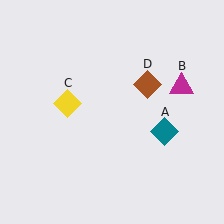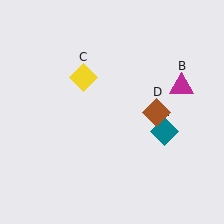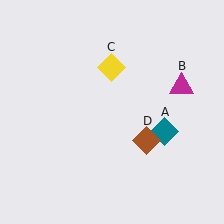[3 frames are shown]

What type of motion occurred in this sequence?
The yellow diamond (object C), brown diamond (object D) rotated clockwise around the center of the scene.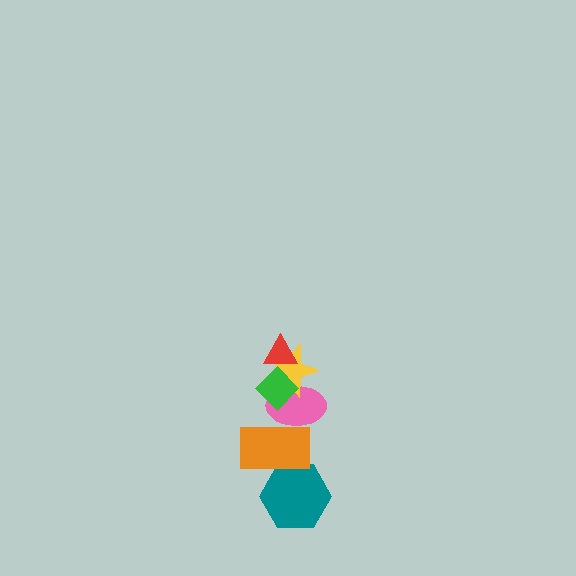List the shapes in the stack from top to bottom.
From top to bottom: the red triangle, the green diamond, the yellow star, the pink ellipse, the orange rectangle, the teal hexagon.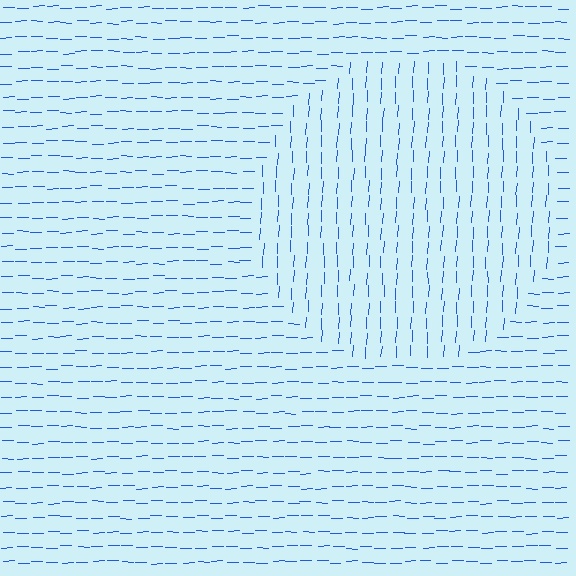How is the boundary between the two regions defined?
The boundary is defined purely by a change in line orientation (approximately 87 degrees difference). All lines are the same color and thickness.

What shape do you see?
I see a circle.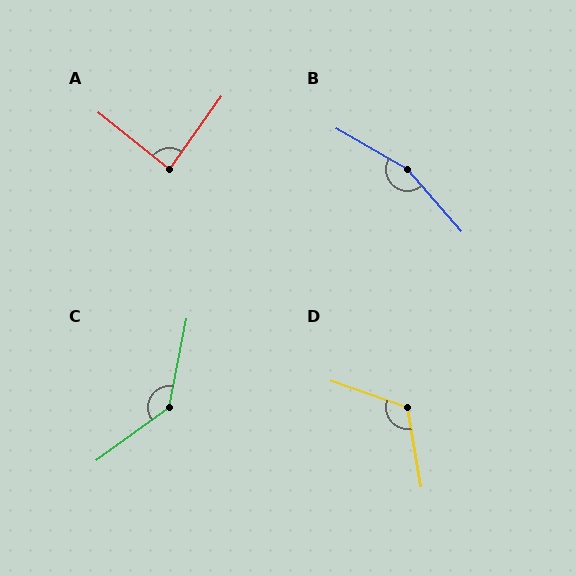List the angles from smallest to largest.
A (86°), D (119°), C (137°), B (161°).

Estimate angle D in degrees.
Approximately 119 degrees.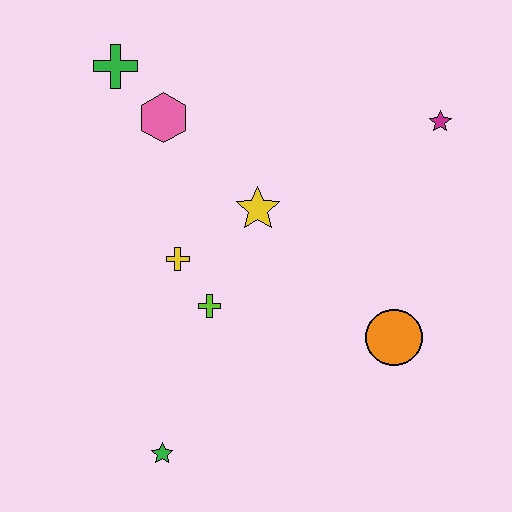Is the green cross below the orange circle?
No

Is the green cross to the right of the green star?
No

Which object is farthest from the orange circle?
The green cross is farthest from the orange circle.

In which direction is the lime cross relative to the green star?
The lime cross is above the green star.